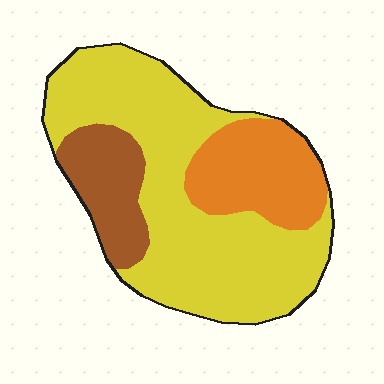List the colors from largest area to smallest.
From largest to smallest: yellow, orange, brown.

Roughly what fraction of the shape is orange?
Orange takes up between a sixth and a third of the shape.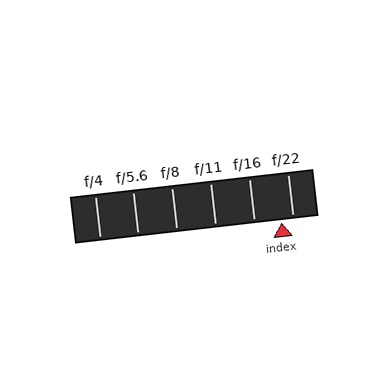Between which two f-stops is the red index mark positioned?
The index mark is between f/16 and f/22.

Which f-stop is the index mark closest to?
The index mark is closest to f/22.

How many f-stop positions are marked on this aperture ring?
There are 6 f-stop positions marked.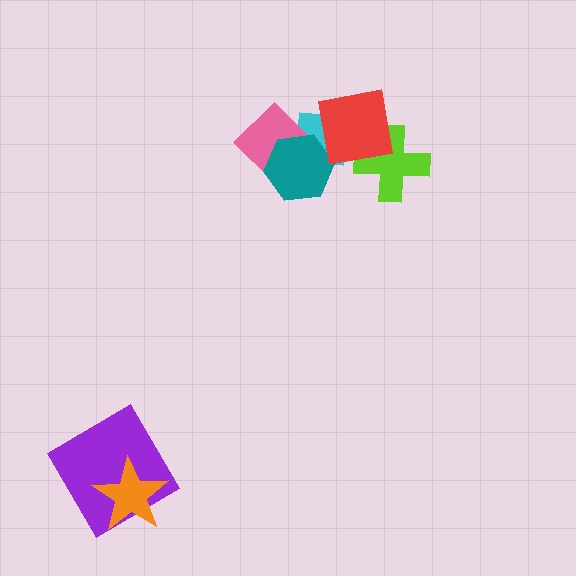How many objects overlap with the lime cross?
1 object overlaps with the lime cross.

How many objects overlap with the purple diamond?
1 object overlaps with the purple diamond.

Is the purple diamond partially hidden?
Yes, it is partially covered by another shape.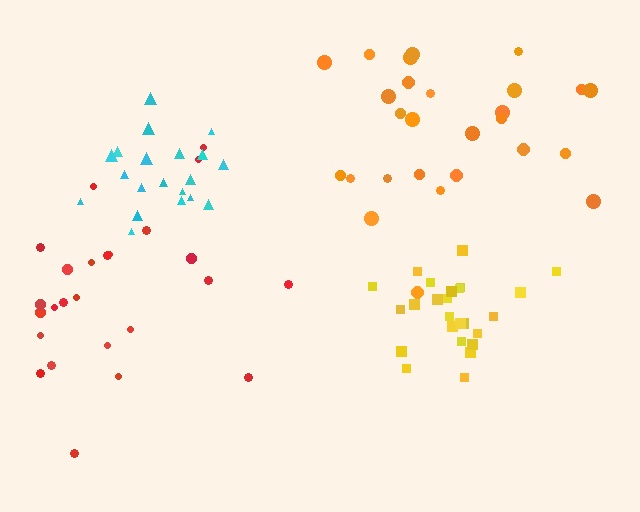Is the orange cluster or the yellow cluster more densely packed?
Yellow.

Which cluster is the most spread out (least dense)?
Red.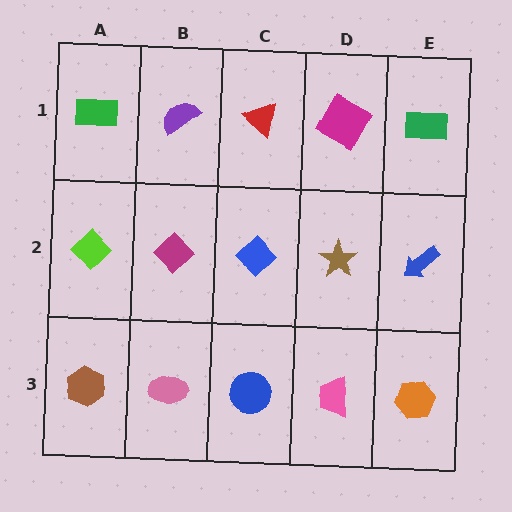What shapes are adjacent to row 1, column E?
A blue arrow (row 2, column E), a magenta square (row 1, column D).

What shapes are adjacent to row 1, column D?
A brown star (row 2, column D), a red triangle (row 1, column C), a green rectangle (row 1, column E).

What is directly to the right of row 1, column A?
A purple semicircle.